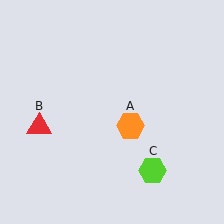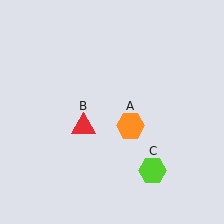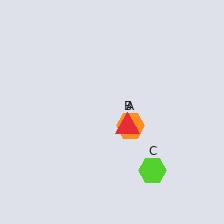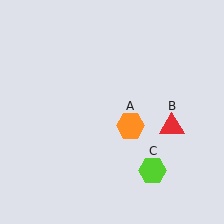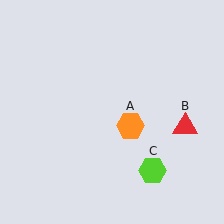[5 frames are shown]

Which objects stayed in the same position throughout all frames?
Orange hexagon (object A) and lime hexagon (object C) remained stationary.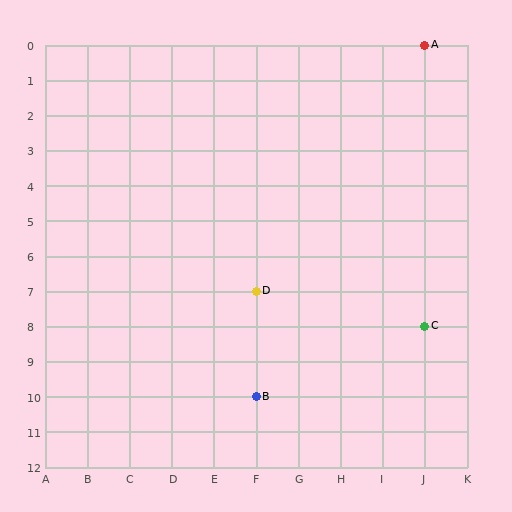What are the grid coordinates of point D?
Point D is at grid coordinates (F, 7).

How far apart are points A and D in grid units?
Points A and D are 4 columns and 7 rows apart (about 8.1 grid units diagonally).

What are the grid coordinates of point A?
Point A is at grid coordinates (J, 0).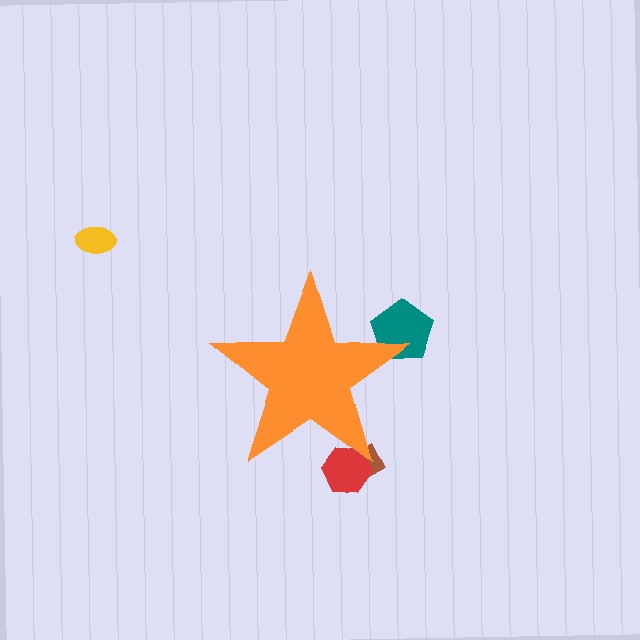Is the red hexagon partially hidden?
Yes, the red hexagon is partially hidden behind the orange star.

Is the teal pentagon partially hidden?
Yes, the teal pentagon is partially hidden behind the orange star.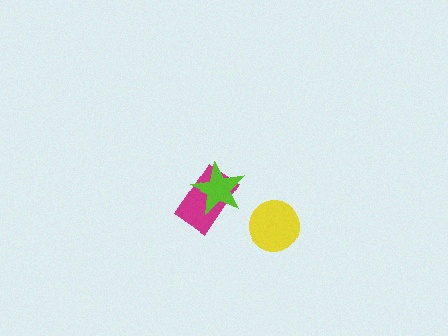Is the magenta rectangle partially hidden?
Yes, it is partially covered by another shape.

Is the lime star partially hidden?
No, no other shape covers it.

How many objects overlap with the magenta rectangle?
1 object overlaps with the magenta rectangle.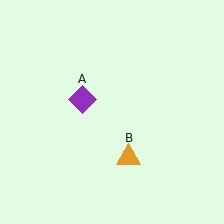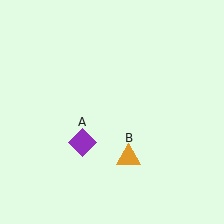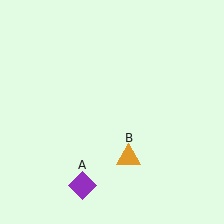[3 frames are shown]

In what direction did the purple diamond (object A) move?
The purple diamond (object A) moved down.